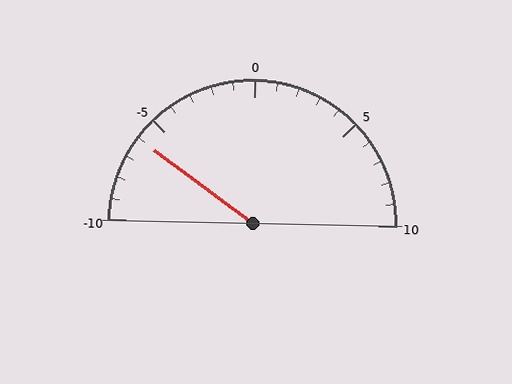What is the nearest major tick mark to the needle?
The nearest major tick mark is -5.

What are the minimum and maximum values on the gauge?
The gauge ranges from -10 to 10.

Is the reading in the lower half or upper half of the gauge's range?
The reading is in the lower half of the range (-10 to 10).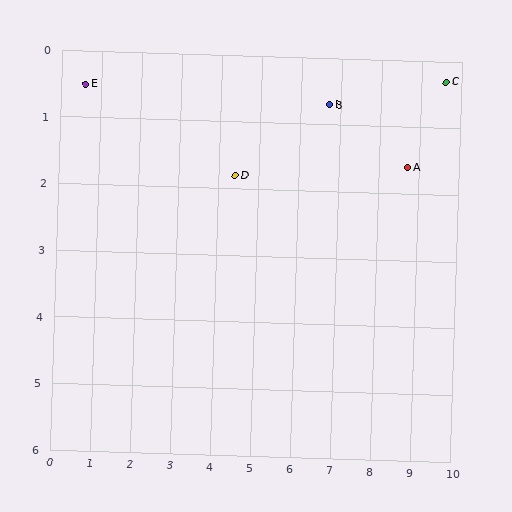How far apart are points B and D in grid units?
Points B and D are about 2.5 grid units apart.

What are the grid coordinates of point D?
Point D is at approximately (4.4, 1.8).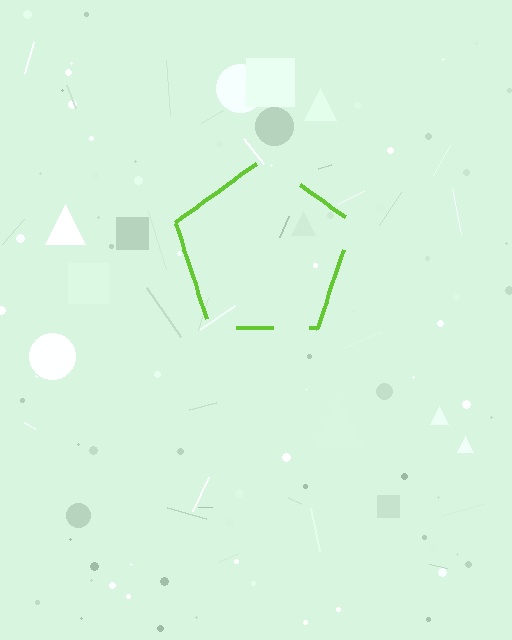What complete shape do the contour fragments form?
The contour fragments form a pentagon.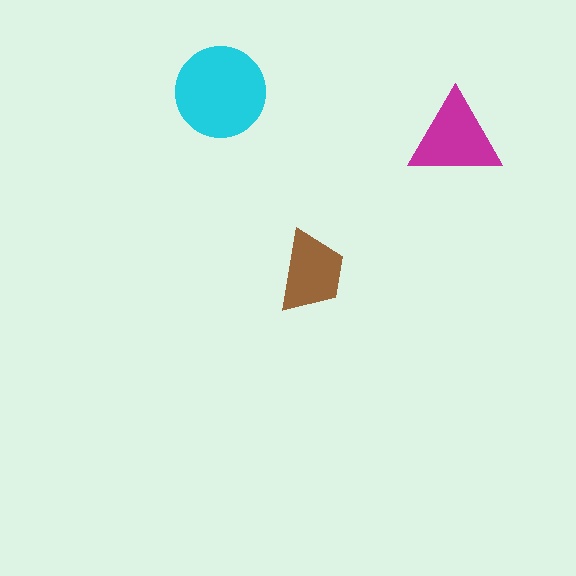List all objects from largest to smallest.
The cyan circle, the magenta triangle, the brown trapezoid.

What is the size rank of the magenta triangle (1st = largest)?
2nd.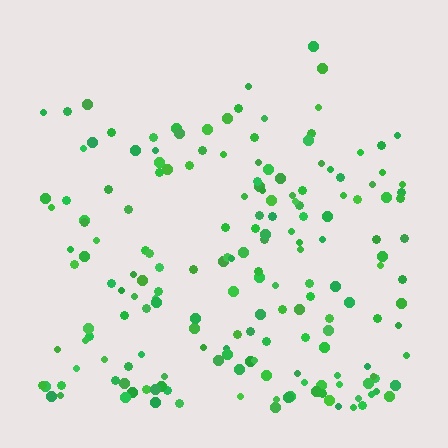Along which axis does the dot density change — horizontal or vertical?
Vertical.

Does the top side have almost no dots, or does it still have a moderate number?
Still a moderate number, just noticeably fewer than the bottom.